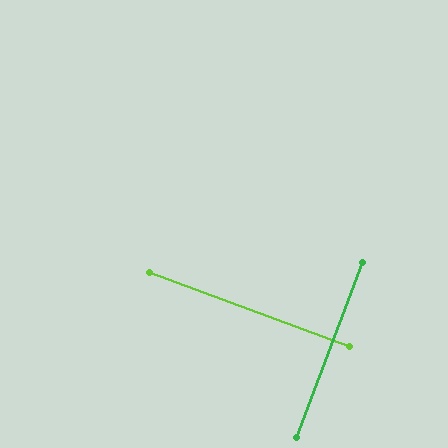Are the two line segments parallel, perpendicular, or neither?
Perpendicular — they meet at approximately 90°.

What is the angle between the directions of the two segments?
Approximately 90 degrees.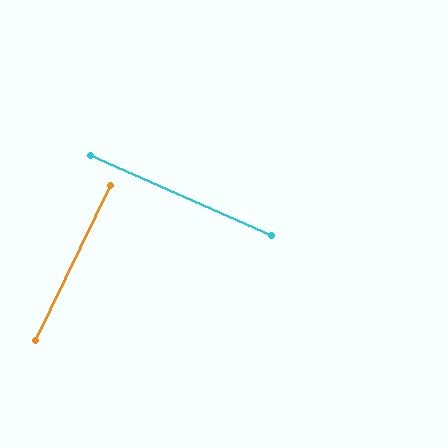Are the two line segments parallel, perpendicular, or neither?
Perpendicular — they meet at approximately 88°.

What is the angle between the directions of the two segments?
Approximately 88 degrees.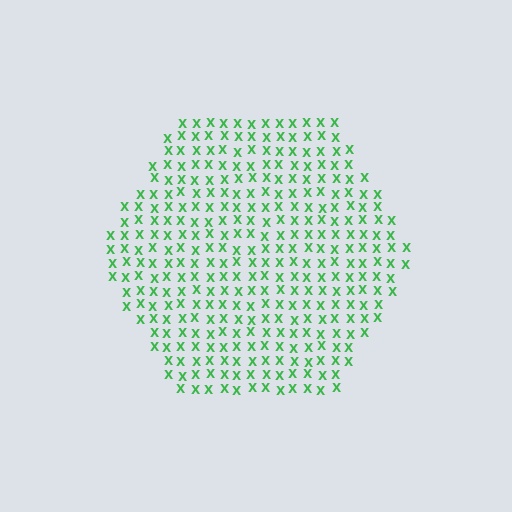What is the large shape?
The large shape is a hexagon.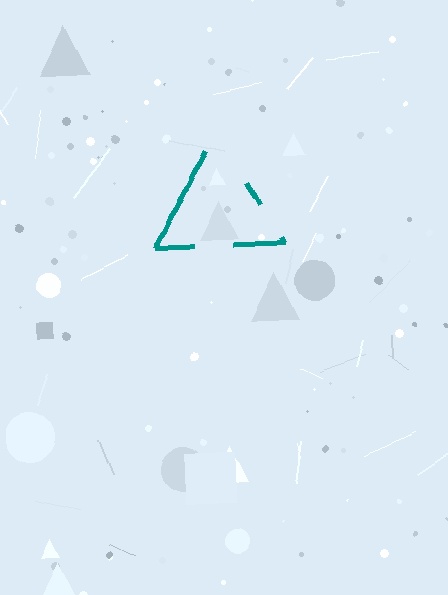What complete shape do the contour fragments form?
The contour fragments form a triangle.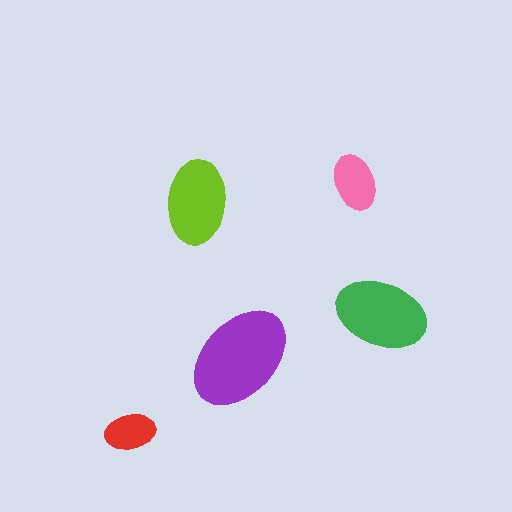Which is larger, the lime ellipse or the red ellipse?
The lime one.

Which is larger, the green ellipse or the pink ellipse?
The green one.